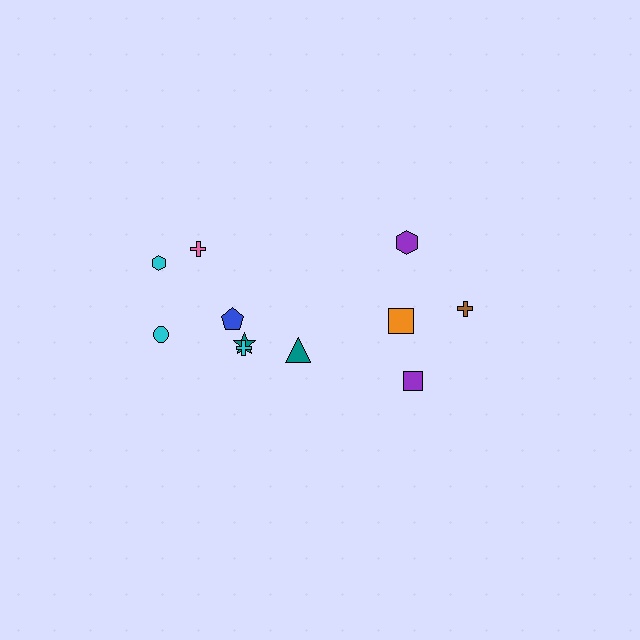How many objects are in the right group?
There are 4 objects.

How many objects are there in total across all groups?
There are 11 objects.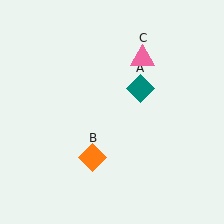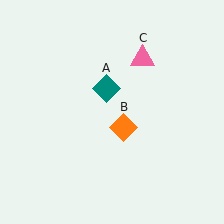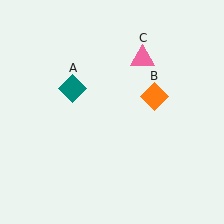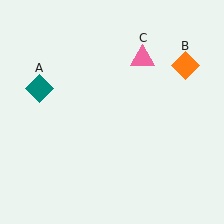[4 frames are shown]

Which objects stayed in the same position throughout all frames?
Pink triangle (object C) remained stationary.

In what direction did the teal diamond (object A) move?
The teal diamond (object A) moved left.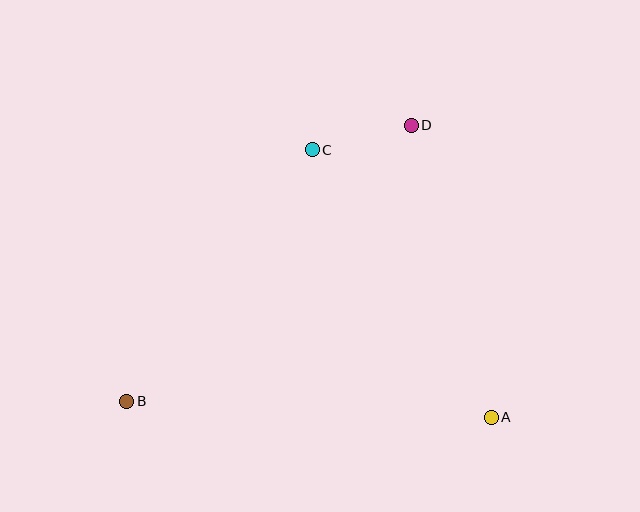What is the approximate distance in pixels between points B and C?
The distance between B and C is approximately 313 pixels.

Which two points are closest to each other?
Points C and D are closest to each other.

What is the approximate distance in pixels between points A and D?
The distance between A and D is approximately 303 pixels.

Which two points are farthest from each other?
Points B and D are farthest from each other.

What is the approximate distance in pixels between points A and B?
The distance between A and B is approximately 365 pixels.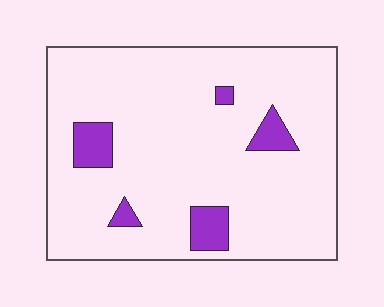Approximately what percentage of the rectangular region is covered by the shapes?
Approximately 10%.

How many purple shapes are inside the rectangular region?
5.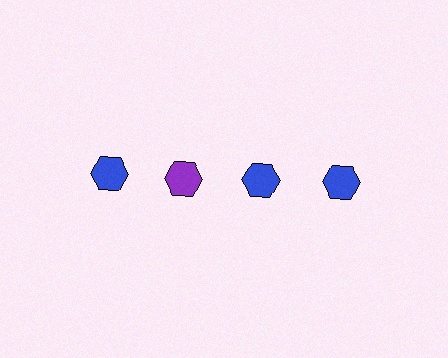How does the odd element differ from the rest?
It has a different color: purple instead of blue.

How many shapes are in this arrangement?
There are 4 shapes arranged in a grid pattern.